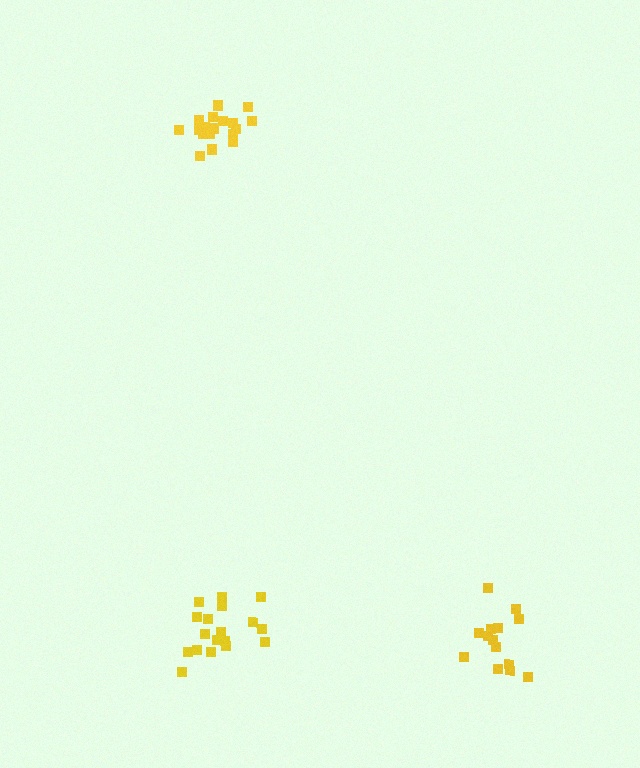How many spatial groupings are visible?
There are 3 spatial groupings.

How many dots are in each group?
Group 1: 18 dots, Group 2: 14 dots, Group 3: 18 dots (50 total).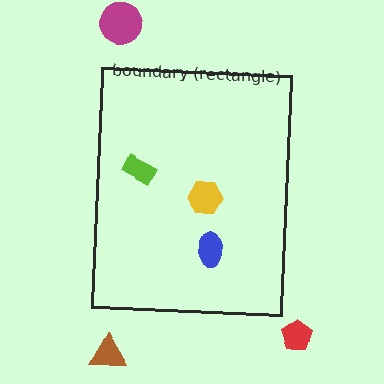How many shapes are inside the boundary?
3 inside, 3 outside.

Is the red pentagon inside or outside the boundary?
Outside.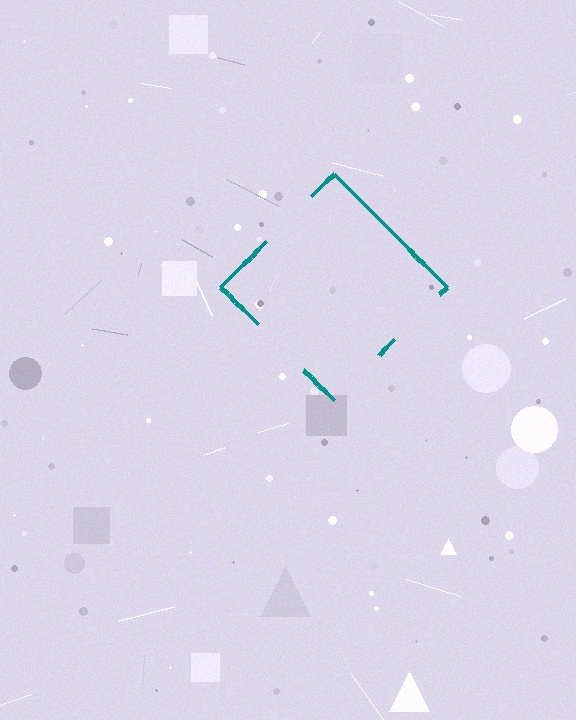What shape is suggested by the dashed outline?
The dashed outline suggests a diamond.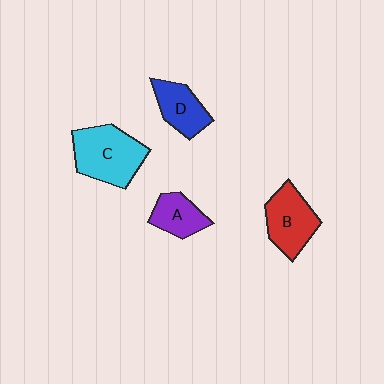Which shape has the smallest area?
Shape A (purple).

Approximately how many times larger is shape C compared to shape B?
Approximately 1.3 times.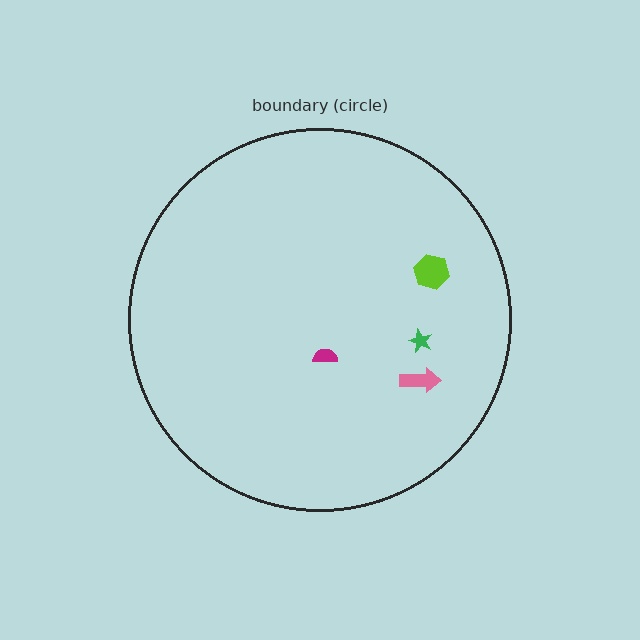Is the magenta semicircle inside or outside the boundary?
Inside.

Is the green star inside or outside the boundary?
Inside.